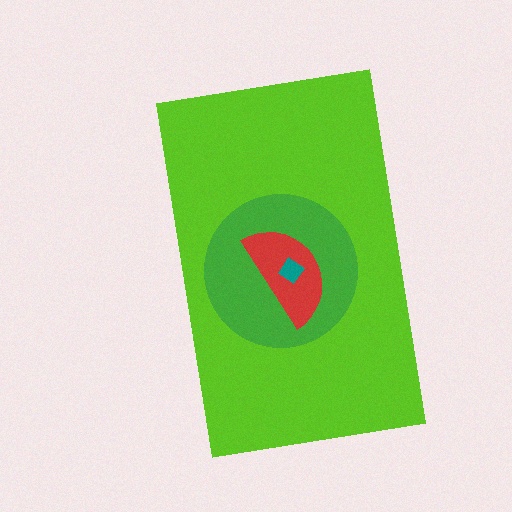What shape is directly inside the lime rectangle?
The green circle.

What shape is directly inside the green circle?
The red semicircle.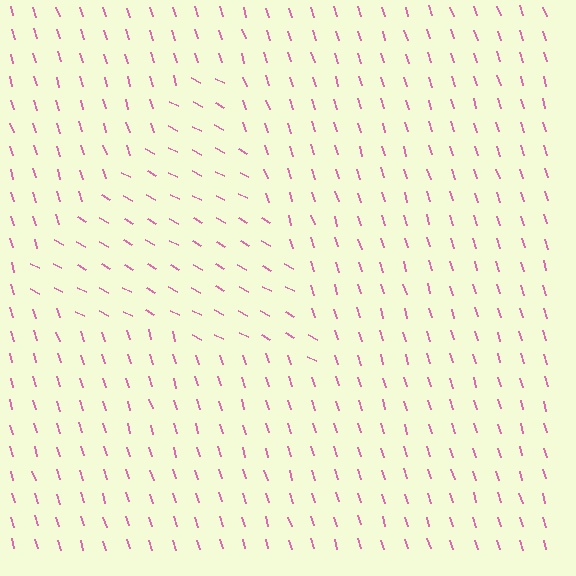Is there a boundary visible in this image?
Yes, there is a texture boundary formed by a change in line orientation.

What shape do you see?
I see a triangle.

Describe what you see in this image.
The image is filled with small pink line segments. A triangle region in the image has lines oriented differently from the surrounding lines, creating a visible texture boundary.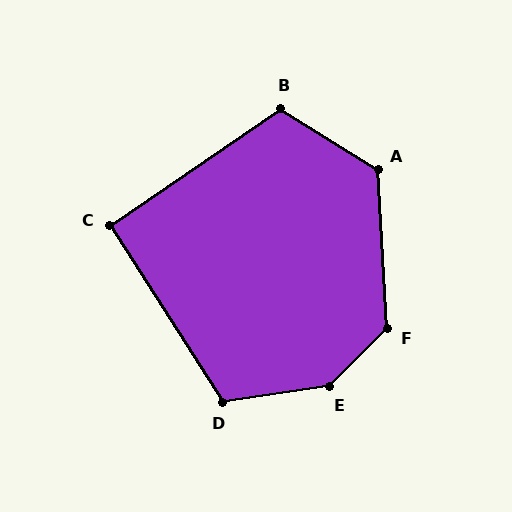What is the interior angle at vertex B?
Approximately 113 degrees (obtuse).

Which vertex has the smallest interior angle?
C, at approximately 92 degrees.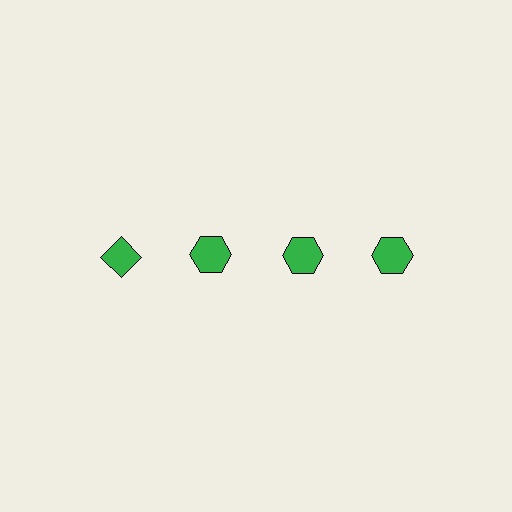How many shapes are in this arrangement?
There are 4 shapes arranged in a grid pattern.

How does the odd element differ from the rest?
It has a different shape: diamond instead of hexagon.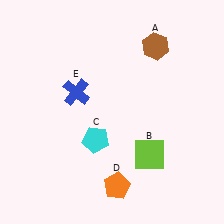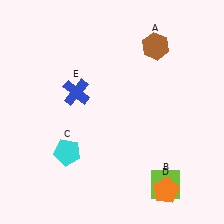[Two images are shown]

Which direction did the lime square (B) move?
The lime square (B) moved down.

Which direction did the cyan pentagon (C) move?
The cyan pentagon (C) moved left.